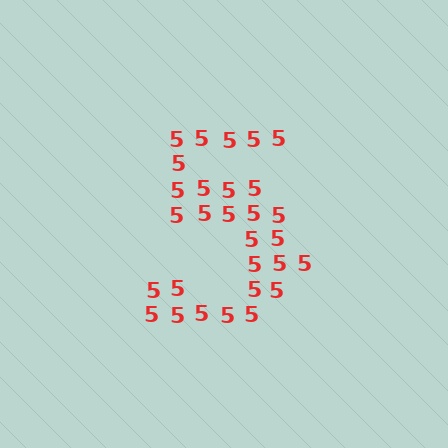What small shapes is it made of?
It is made of small digit 5's.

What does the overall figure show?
The overall figure shows the digit 5.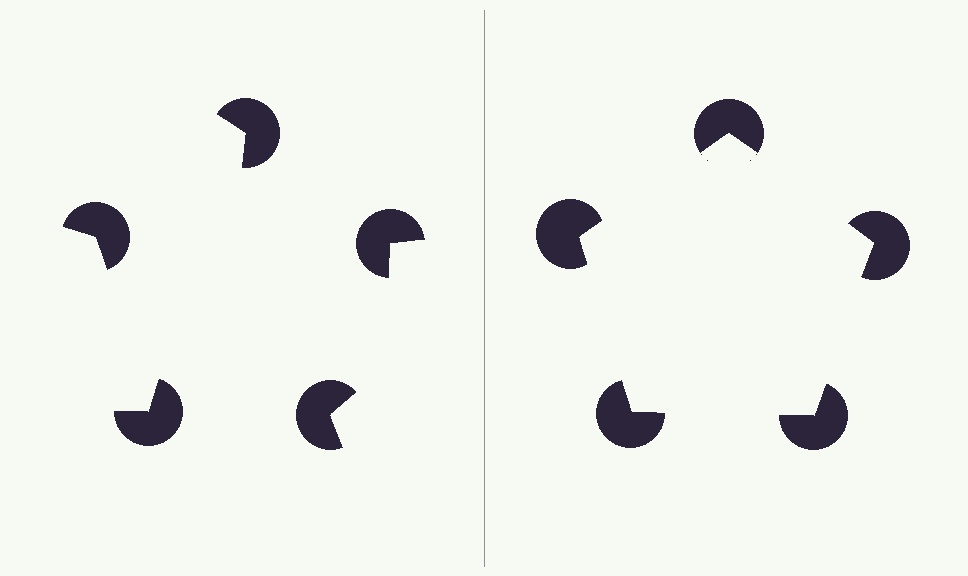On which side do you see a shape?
An illusory pentagon appears on the right side. On the left side the wedge cuts are rotated, so no coherent shape forms.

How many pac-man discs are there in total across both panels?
10 — 5 on each side.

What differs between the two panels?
The pac-man discs are positioned identically on both sides; only the wedge orientations differ. On the right they align to a pentagon; on the left they are misaligned.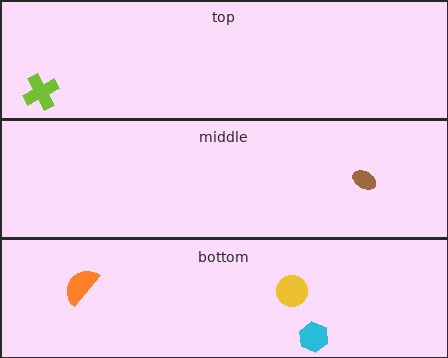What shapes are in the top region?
The lime cross.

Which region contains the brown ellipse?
The middle region.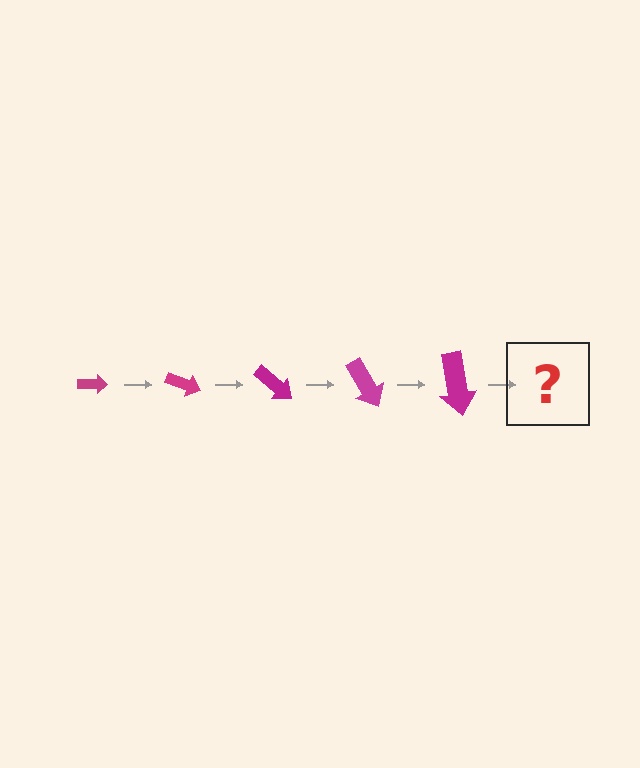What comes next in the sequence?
The next element should be an arrow, larger than the previous one and rotated 100 degrees from the start.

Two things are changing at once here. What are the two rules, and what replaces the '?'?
The two rules are that the arrow grows larger each step and it rotates 20 degrees each step. The '?' should be an arrow, larger than the previous one and rotated 100 degrees from the start.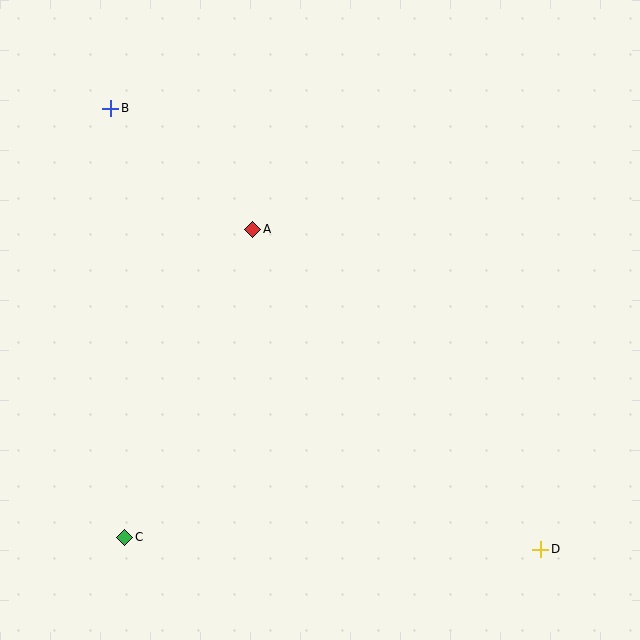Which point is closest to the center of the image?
Point A at (253, 229) is closest to the center.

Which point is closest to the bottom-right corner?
Point D is closest to the bottom-right corner.